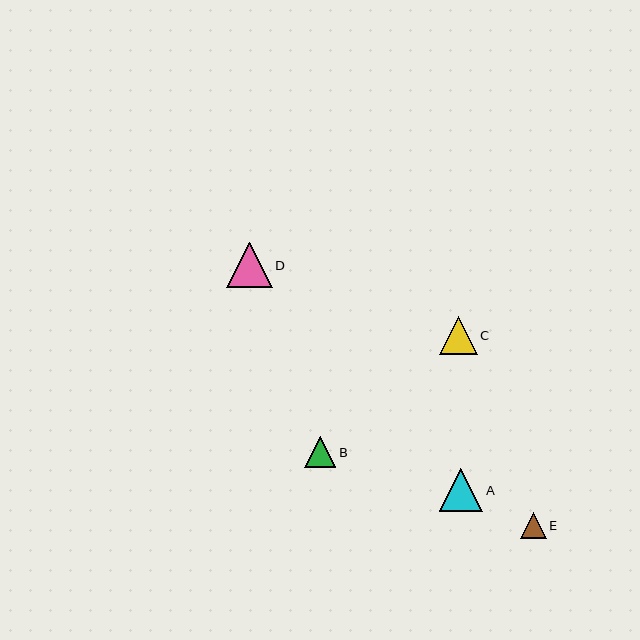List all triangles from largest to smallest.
From largest to smallest: D, A, C, B, E.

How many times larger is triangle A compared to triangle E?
Triangle A is approximately 1.7 times the size of triangle E.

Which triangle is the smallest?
Triangle E is the smallest with a size of approximately 26 pixels.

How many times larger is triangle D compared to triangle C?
Triangle D is approximately 1.2 times the size of triangle C.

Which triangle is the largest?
Triangle D is the largest with a size of approximately 46 pixels.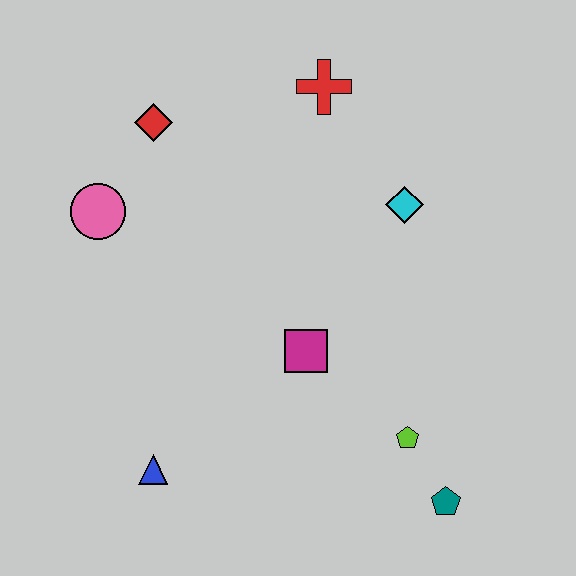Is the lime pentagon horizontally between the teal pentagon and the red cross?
Yes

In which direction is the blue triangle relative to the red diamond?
The blue triangle is below the red diamond.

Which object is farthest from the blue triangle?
The red cross is farthest from the blue triangle.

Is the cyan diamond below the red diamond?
Yes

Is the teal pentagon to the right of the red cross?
Yes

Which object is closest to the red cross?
The cyan diamond is closest to the red cross.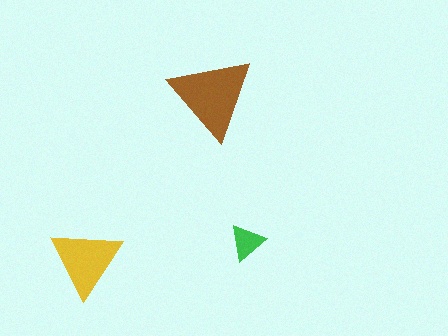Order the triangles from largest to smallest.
the brown one, the yellow one, the green one.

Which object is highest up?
The brown triangle is topmost.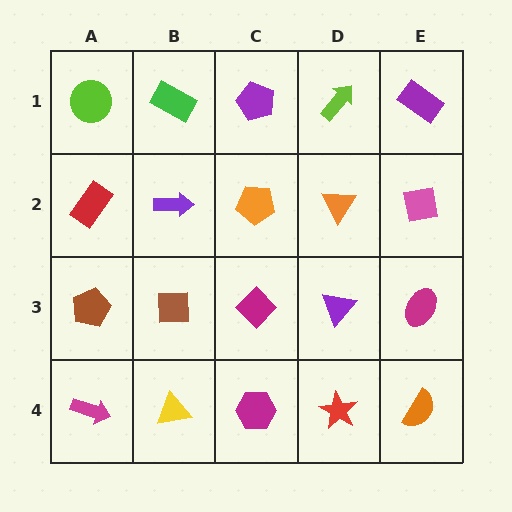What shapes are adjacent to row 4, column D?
A purple triangle (row 3, column D), a magenta hexagon (row 4, column C), an orange semicircle (row 4, column E).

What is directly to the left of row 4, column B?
A magenta arrow.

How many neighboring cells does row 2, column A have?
3.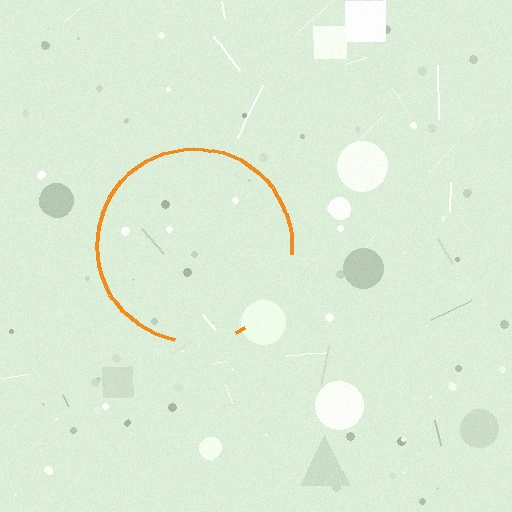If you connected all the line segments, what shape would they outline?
They would outline a circle.